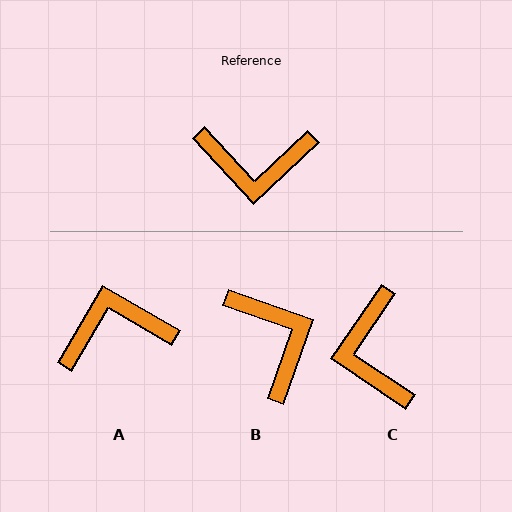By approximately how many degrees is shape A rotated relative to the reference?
Approximately 163 degrees clockwise.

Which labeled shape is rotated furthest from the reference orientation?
A, about 163 degrees away.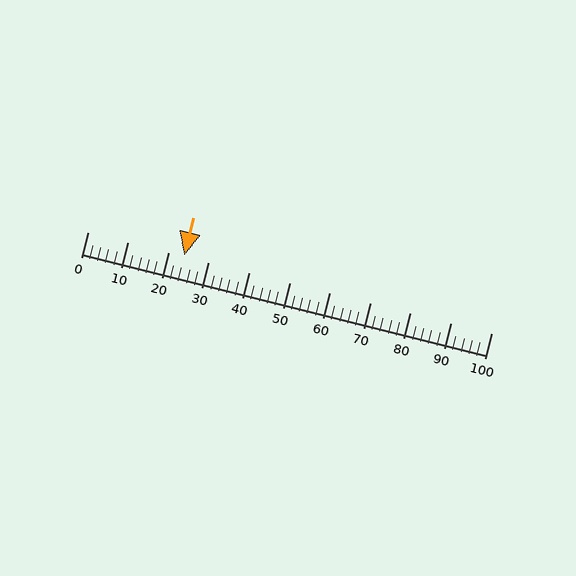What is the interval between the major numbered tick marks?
The major tick marks are spaced 10 units apart.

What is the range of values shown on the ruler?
The ruler shows values from 0 to 100.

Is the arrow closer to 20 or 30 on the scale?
The arrow is closer to 20.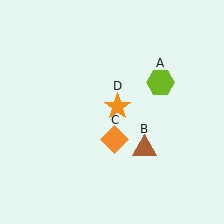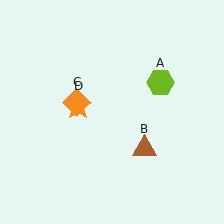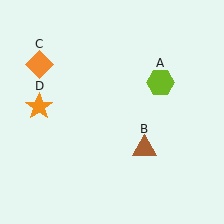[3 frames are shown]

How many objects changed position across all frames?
2 objects changed position: orange diamond (object C), orange star (object D).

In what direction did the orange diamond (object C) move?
The orange diamond (object C) moved up and to the left.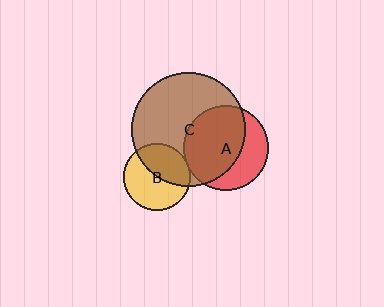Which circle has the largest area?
Circle C (brown).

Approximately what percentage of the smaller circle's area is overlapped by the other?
Approximately 45%.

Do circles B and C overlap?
Yes.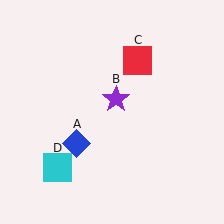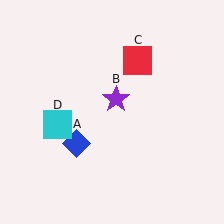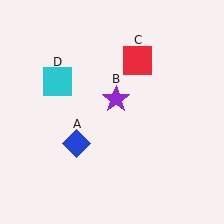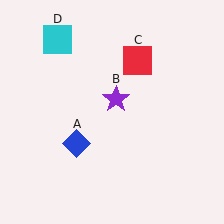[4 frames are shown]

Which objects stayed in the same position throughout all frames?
Blue diamond (object A) and purple star (object B) and red square (object C) remained stationary.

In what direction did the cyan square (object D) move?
The cyan square (object D) moved up.